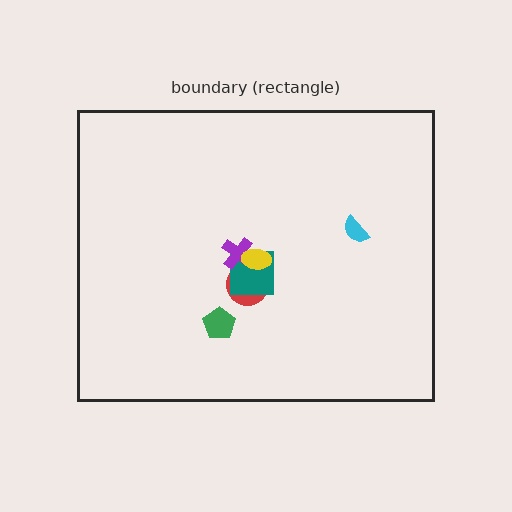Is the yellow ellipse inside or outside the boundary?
Inside.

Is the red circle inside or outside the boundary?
Inside.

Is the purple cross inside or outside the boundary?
Inside.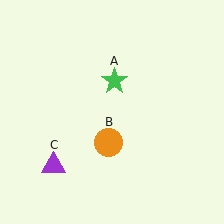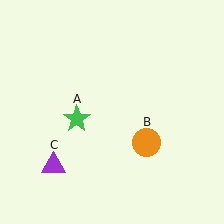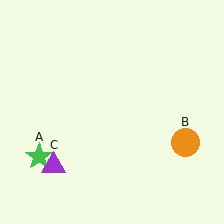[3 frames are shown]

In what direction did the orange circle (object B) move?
The orange circle (object B) moved right.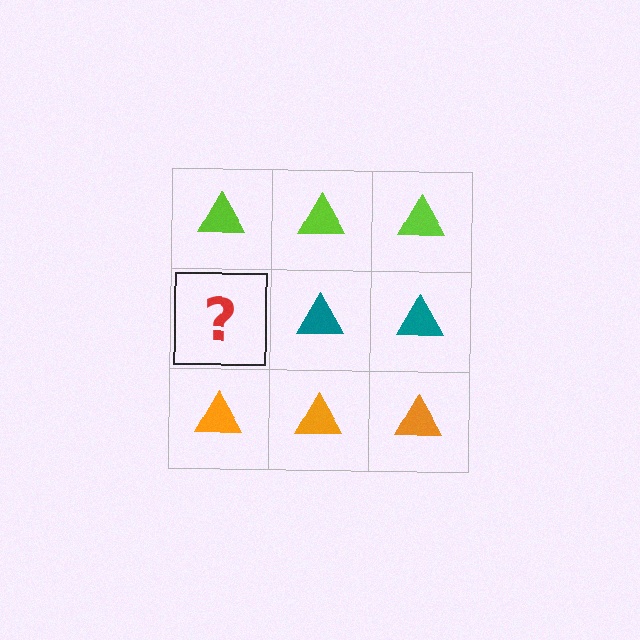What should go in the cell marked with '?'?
The missing cell should contain a teal triangle.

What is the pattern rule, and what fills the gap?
The rule is that each row has a consistent color. The gap should be filled with a teal triangle.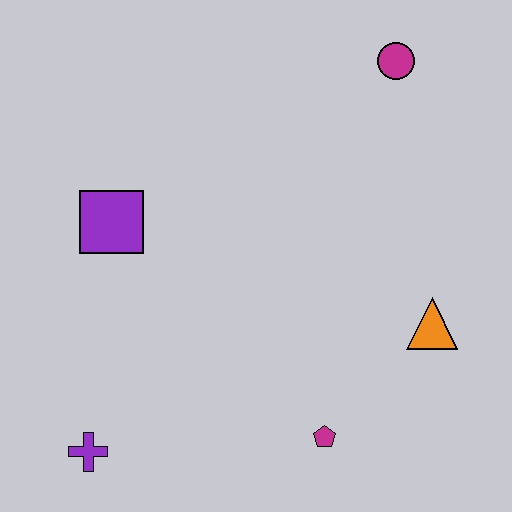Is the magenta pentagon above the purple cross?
Yes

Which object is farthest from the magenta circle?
The purple cross is farthest from the magenta circle.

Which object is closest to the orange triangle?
The magenta pentagon is closest to the orange triangle.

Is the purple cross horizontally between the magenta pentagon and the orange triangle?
No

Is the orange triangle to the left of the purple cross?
No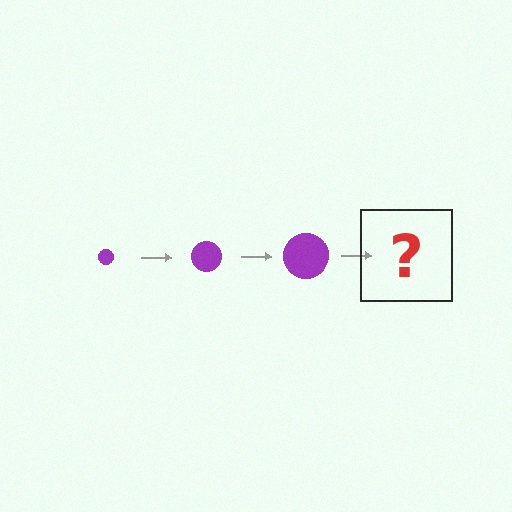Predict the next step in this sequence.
The next step is a purple circle, larger than the previous one.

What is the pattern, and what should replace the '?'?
The pattern is that the circle gets progressively larger each step. The '?' should be a purple circle, larger than the previous one.